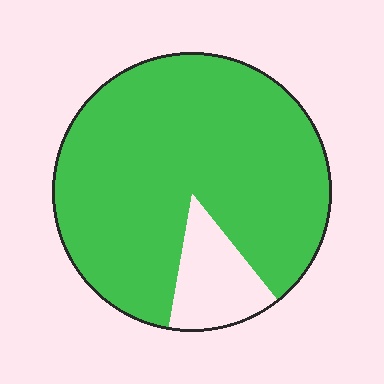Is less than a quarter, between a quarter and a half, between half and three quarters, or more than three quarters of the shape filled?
More than three quarters.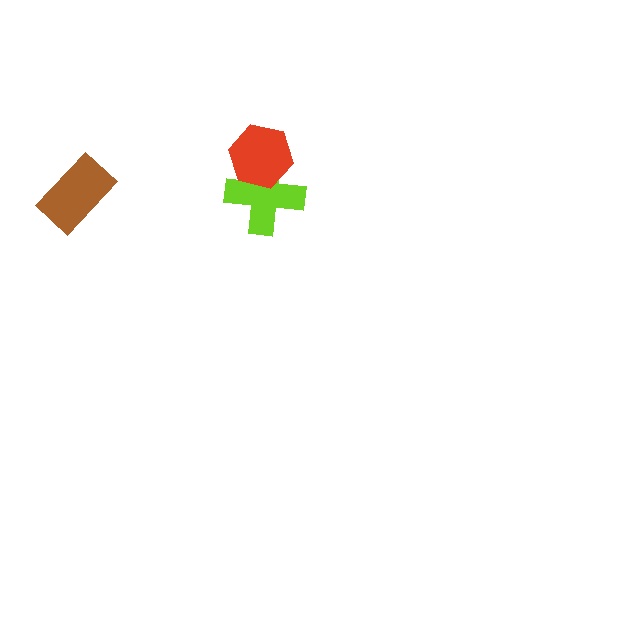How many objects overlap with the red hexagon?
1 object overlaps with the red hexagon.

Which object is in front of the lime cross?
The red hexagon is in front of the lime cross.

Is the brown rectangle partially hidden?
No, no other shape covers it.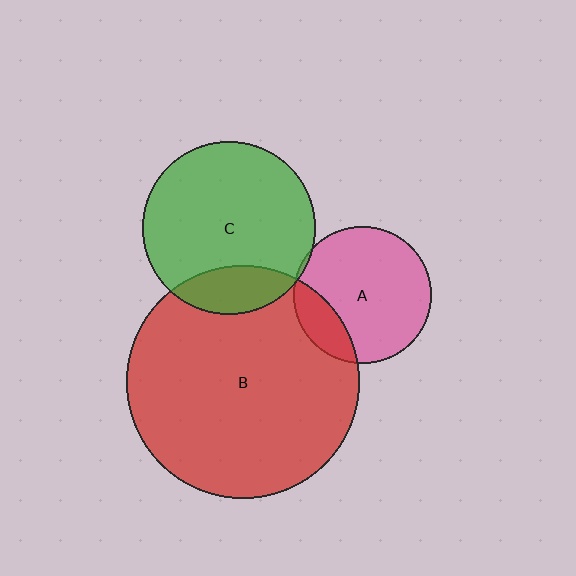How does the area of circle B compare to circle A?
Approximately 2.9 times.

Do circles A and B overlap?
Yes.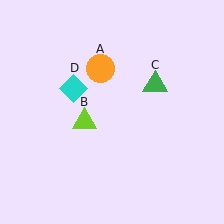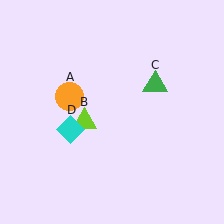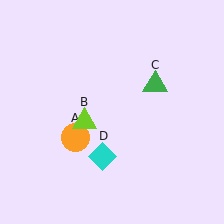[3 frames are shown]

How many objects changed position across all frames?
2 objects changed position: orange circle (object A), cyan diamond (object D).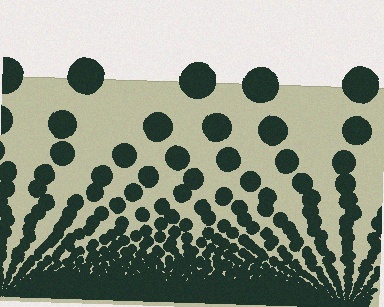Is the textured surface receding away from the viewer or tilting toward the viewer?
The surface appears to tilt toward the viewer. Texture elements get larger and sparser toward the top.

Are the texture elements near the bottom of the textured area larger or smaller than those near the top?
Smaller. The gradient is inverted — elements near the bottom are smaller and denser.